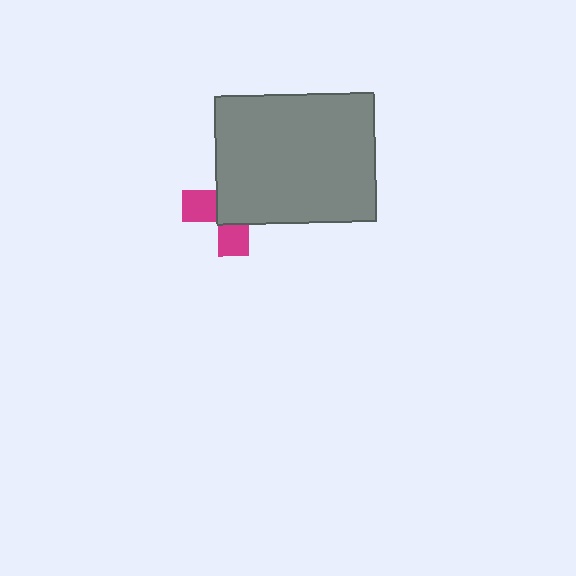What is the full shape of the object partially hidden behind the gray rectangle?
The partially hidden object is a magenta cross.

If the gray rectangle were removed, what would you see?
You would see the complete magenta cross.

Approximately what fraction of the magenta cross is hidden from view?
Roughly 62% of the magenta cross is hidden behind the gray rectangle.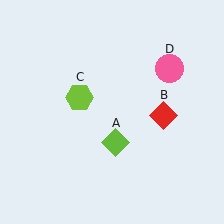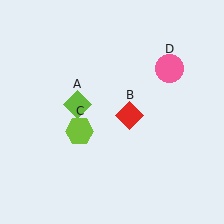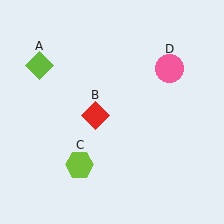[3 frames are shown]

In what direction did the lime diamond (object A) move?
The lime diamond (object A) moved up and to the left.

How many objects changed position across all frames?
3 objects changed position: lime diamond (object A), red diamond (object B), lime hexagon (object C).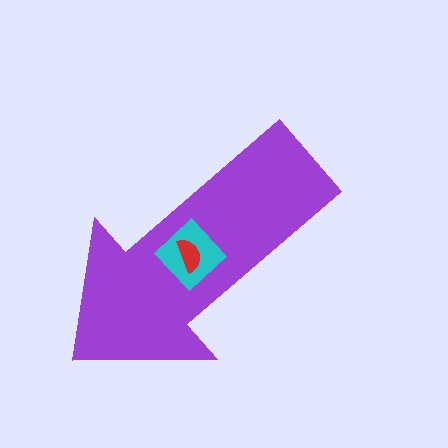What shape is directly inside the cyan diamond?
The red semicircle.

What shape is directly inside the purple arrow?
The cyan diamond.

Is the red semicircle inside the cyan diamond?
Yes.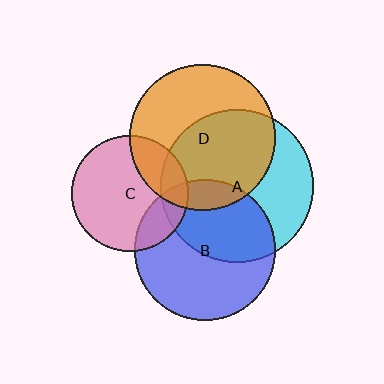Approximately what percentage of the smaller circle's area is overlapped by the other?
Approximately 25%.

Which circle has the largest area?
Circle A (cyan).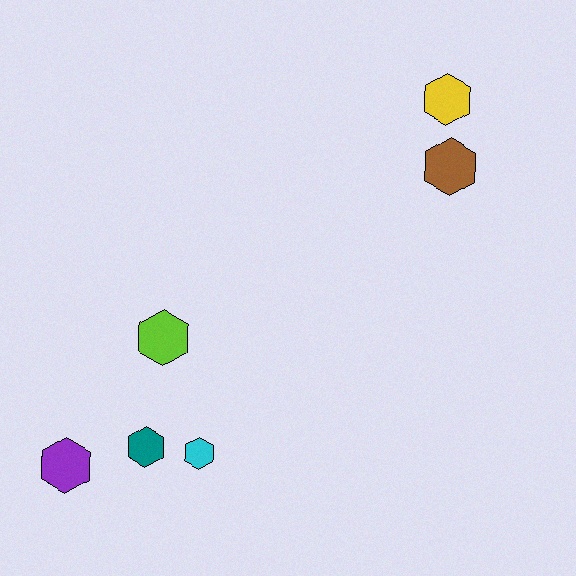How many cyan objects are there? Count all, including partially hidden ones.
There is 1 cyan object.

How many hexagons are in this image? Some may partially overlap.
There are 6 hexagons.